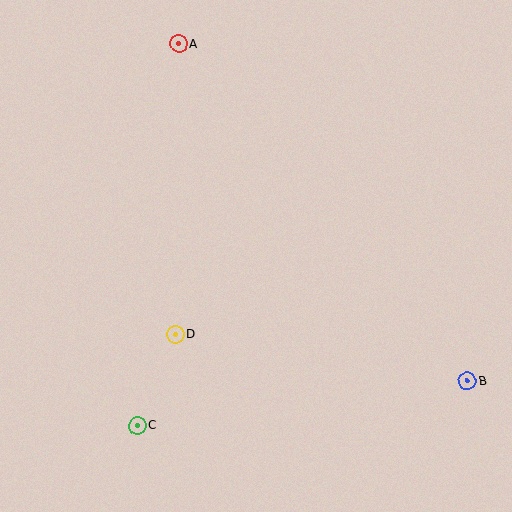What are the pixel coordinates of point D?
Point D is at (175, 334).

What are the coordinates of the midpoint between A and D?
The midpoint between A and D is at (177, 189).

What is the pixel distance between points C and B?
The distance between C and B is 333 pixels.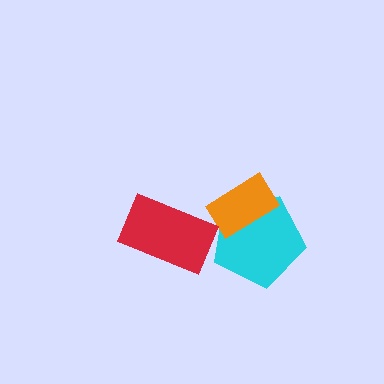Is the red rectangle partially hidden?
No, no other shape covers it.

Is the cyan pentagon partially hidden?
Yes, it is partially covered by another shape.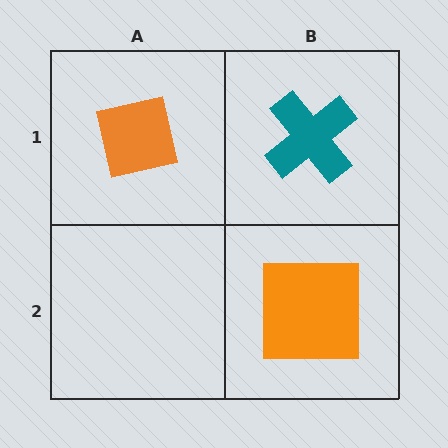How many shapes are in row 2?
1 shape.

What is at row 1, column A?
An orange square.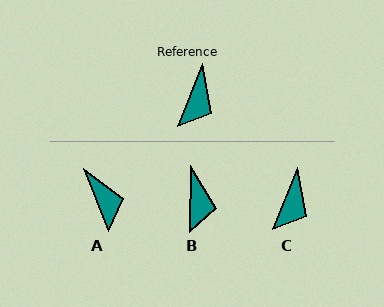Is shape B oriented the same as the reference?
No, it is off by about 21 degrees.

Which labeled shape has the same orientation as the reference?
C.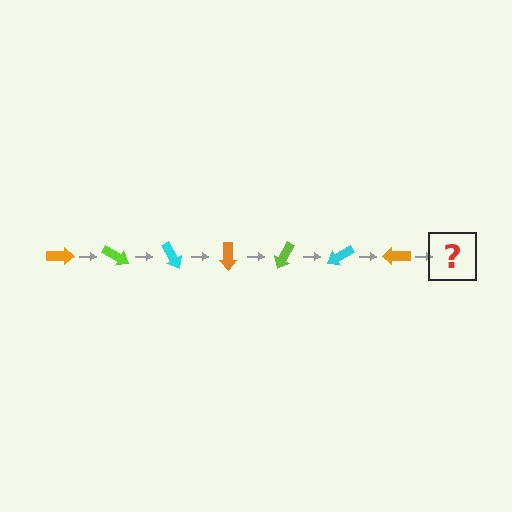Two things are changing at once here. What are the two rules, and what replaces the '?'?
The two rules are that it rotates 30 degrees each step and the color cycles through orange, lime, and cyan. The '?' should be a lime arrow, rotated 210 degrees from the start.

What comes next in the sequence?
The next element should be a lime arrow, rotated 210 degrees from the start.